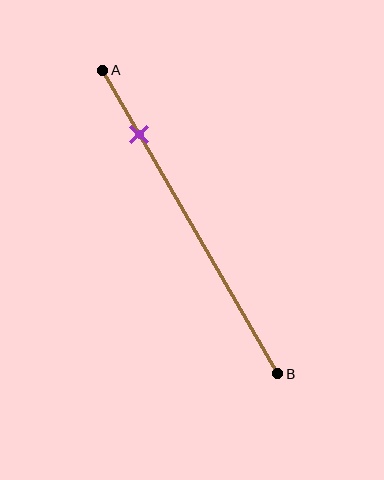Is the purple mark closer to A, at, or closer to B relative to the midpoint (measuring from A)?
The purple mark is closer to point A than the midpoint of segment AB.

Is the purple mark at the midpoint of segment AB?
No, the mark is at about 20% from A, not at the 50% midpoint.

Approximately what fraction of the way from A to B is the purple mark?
The purple mark is approximately 20% of the way from A to B.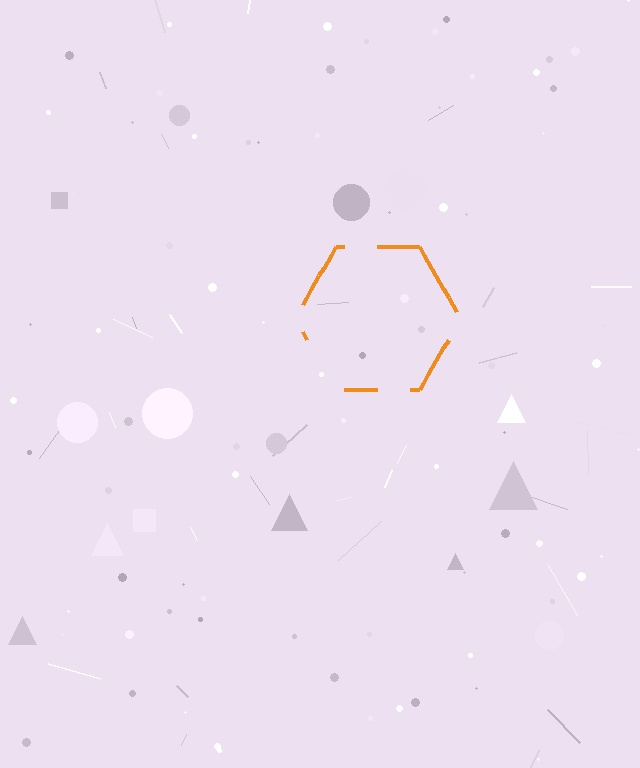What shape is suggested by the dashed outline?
The dashed outline suggests a hexagon.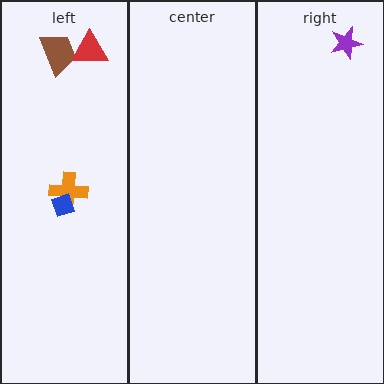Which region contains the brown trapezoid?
The left region.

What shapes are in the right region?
The purple star.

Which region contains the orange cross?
The left region.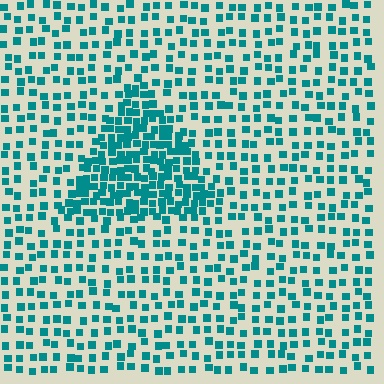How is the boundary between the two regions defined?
The boundary is defined by a change in element density (approximately 2.3x ratio). All elements are the same color, size, and shape.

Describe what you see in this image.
The image contains small teal elements arranged at two different densities. A triangle-shaped region is visible where the elements are more densely packed than the surrounding area.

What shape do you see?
I see a triangle.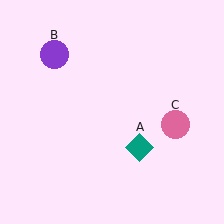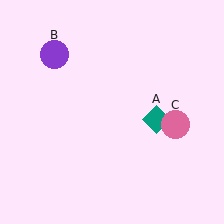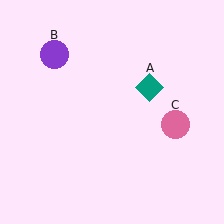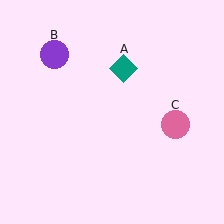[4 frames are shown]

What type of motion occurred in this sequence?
The teal diamond (object A) rotated counterclockwise around the center of the scene.